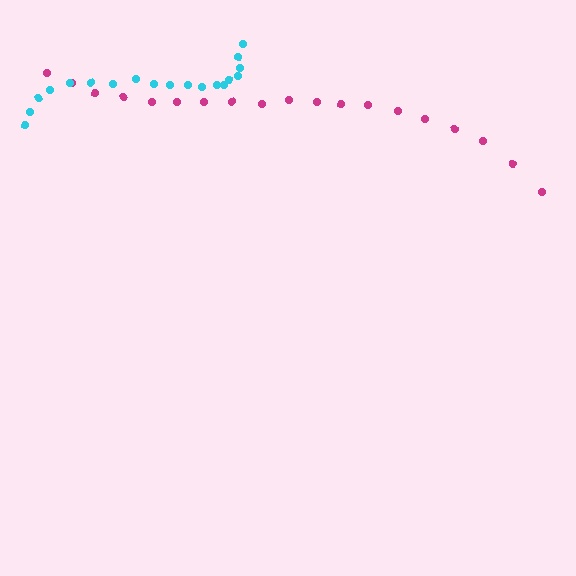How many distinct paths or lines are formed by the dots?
There are 2 distinct paths.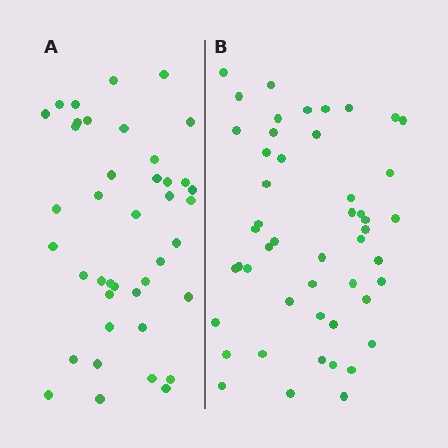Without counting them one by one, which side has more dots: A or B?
Region B (the right region) has more dots.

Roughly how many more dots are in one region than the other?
Region B has roughly 8 or so more dots than region A.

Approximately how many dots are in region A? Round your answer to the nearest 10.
About 40 dots. (The exact count is 41, which rounds to 40.)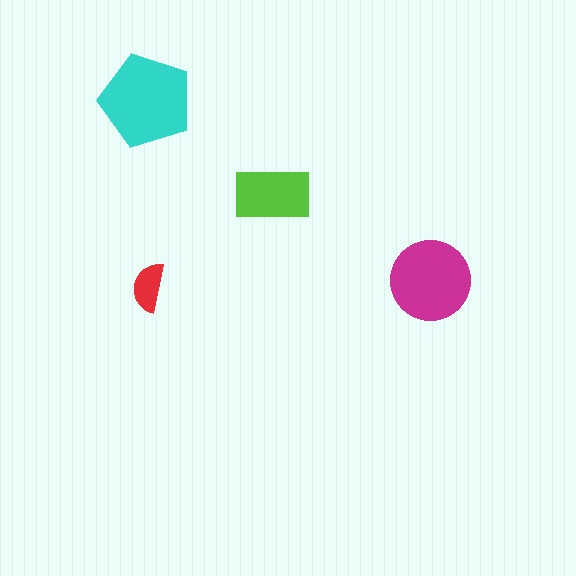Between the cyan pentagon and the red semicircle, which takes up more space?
The cyan pentagon.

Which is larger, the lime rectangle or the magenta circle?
The magenta circle.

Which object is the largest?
The cyan pentagon.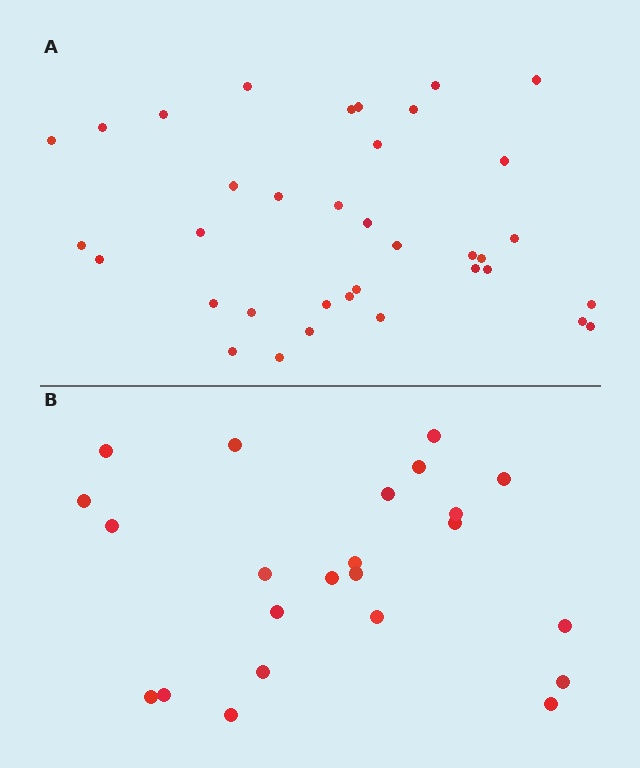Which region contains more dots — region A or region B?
Region A (the top region) has more dots.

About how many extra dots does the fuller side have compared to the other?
Region A has approximately 15 more dots than region B.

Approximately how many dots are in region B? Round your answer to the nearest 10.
About 20 dots. (The exact count is 23, which rounds to 20.)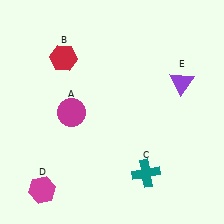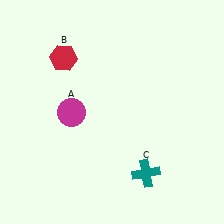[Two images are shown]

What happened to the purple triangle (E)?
The purple triangle (E) was removed in Image 2. It was in the top-right area of Image 1.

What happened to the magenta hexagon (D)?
The magenta hexagon (D) was removed in Image 2. It was in the bottom-left area of Image 1.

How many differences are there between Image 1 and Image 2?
There are 2 differences between the two images.